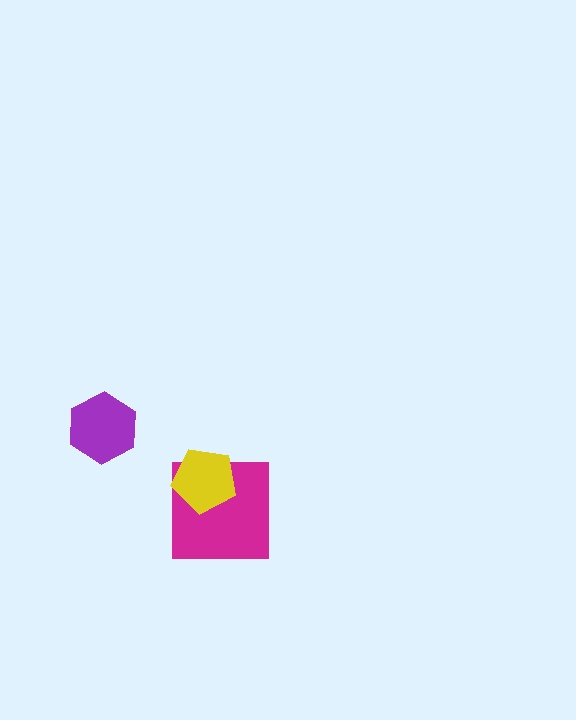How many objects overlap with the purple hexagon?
0 objects overlap with the purple hexagon.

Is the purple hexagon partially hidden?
No, no other shape covers it.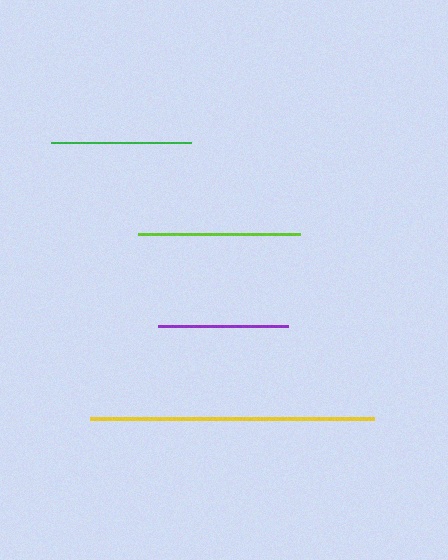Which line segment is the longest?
The yellow line is the longest at approximately 283 pixels.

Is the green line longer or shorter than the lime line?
The lime line is longer than the green line.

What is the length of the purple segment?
The purple segment is approximately 130 pixels long.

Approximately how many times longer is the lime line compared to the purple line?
The lime line is approximately 1.2 times the length of the purple line.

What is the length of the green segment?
The green segment is approximately 141 pixels long.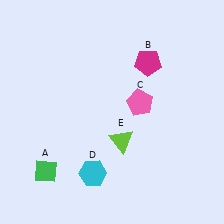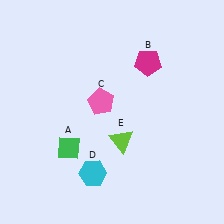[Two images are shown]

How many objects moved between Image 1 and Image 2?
2 objects moved between the two images.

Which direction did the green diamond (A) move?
The green diamond (A) moved up.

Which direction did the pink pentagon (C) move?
The pink pentagon (C) moved left.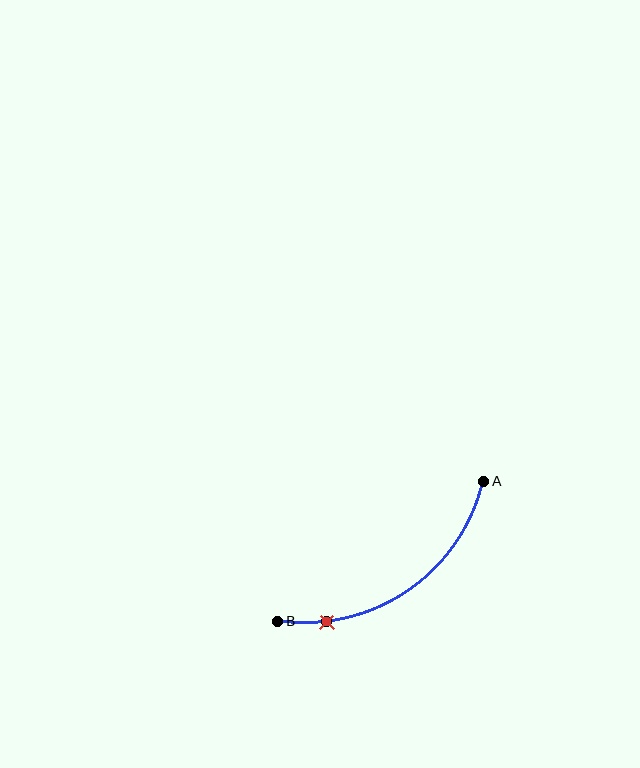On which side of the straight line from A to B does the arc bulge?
The arc bulges below and to the right of the straight line connecting A and B.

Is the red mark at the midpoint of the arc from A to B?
No. The red mark lies on the arc but is closer to endpoint B. The arc midpoint would be at the point on the curve equidistant along the arc from both A and B.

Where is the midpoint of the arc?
The arc midpoint is the point on the curve farthest from the straight line joining A and B. It sits below and to the right of that line.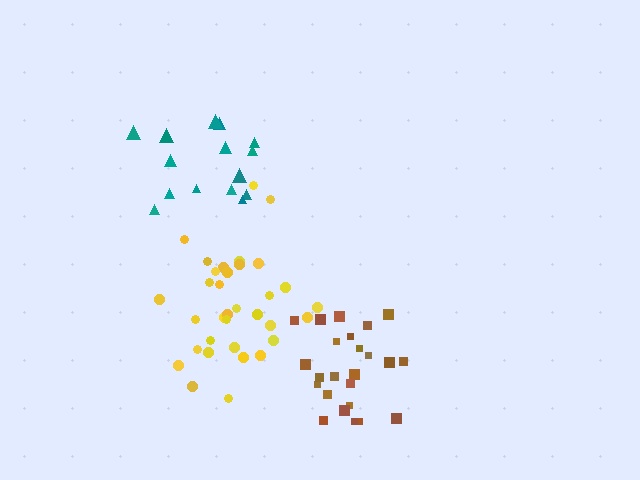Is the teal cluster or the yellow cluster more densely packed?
Teal.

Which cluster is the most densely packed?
Brown.